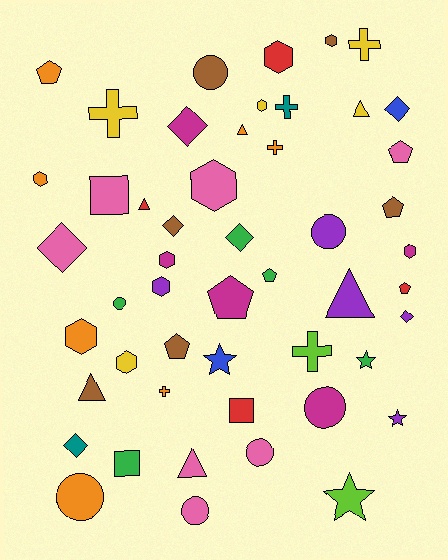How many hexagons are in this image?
There are 10 hexagons.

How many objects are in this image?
There are 50 objects.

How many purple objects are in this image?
There are 5 purple objects.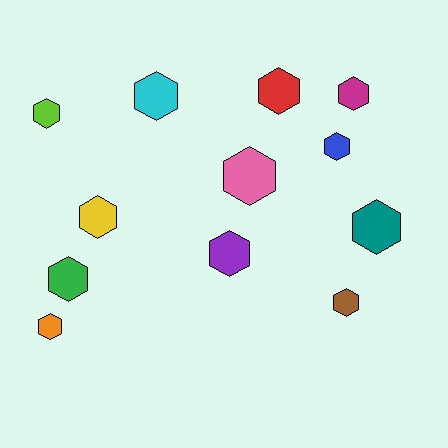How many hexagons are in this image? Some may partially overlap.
There are 12 hexagons.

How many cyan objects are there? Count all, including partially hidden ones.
There is 1 cyan object.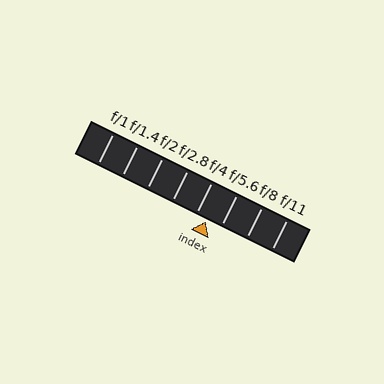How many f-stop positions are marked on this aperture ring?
There are 8 f-stop positions marked.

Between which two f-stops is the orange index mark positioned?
The index mark is between f/4 and f/5.6.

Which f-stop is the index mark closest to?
The index mark is closest to f/4.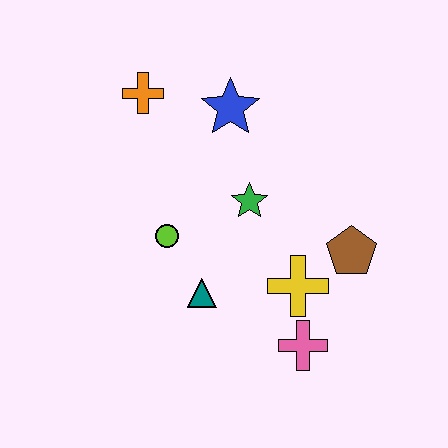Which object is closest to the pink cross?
The yellow cross is closest to the pink cross.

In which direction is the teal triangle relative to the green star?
The teal triangle is below the green star.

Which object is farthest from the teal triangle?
The orange cross is farthest from the teal triangle.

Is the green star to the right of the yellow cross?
No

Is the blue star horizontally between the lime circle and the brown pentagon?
Yes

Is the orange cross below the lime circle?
No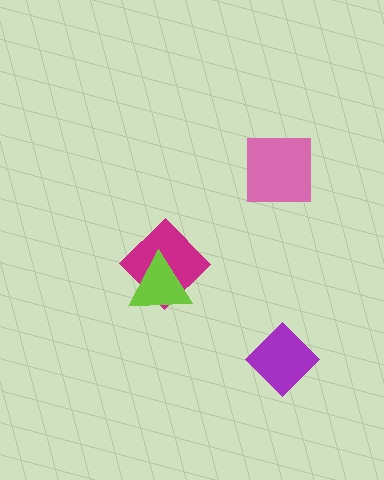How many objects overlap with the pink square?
0 objects overlap with the pink square.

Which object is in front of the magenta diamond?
The lime triangle is in front of the magenta diamond.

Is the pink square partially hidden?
No, no other shape covers it.